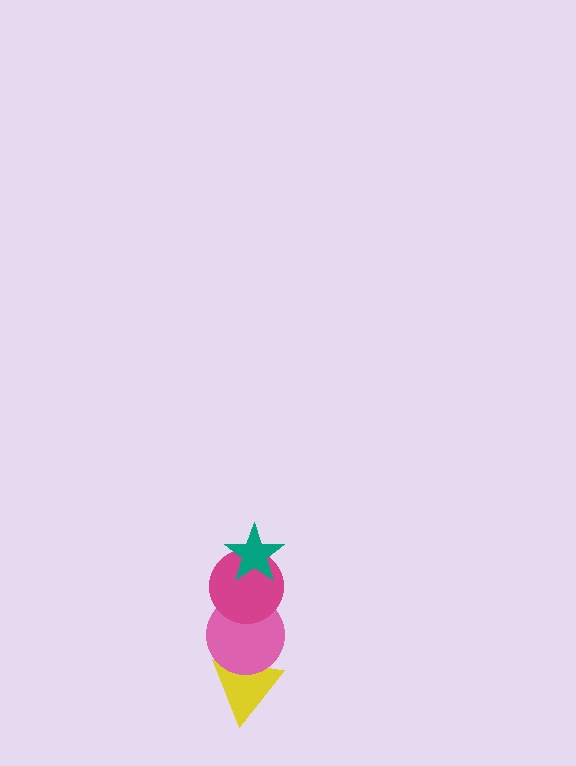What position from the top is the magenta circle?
The magenta circle is 2nd from the top.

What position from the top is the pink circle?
The pink circle is 3rd from the top.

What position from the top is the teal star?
The teal star is 1st from the top.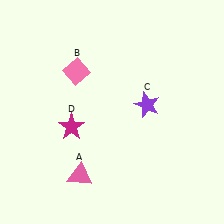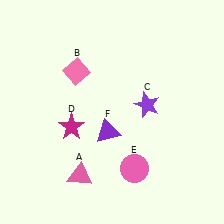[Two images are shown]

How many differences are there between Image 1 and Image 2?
There are 2 differences between the two images.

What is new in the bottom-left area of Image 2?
A purple triangle (F) was added in the bottom-left area of Image 2.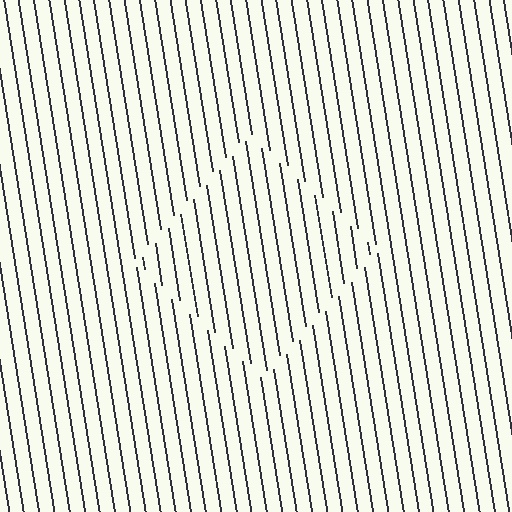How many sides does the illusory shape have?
4 sides — the line-ends trace a square.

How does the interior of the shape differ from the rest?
The interior of the shape contains the same grating, shifted by half a period — the contour is defined by the phase discontinuity where line-ends from the inner and outer gratings abut.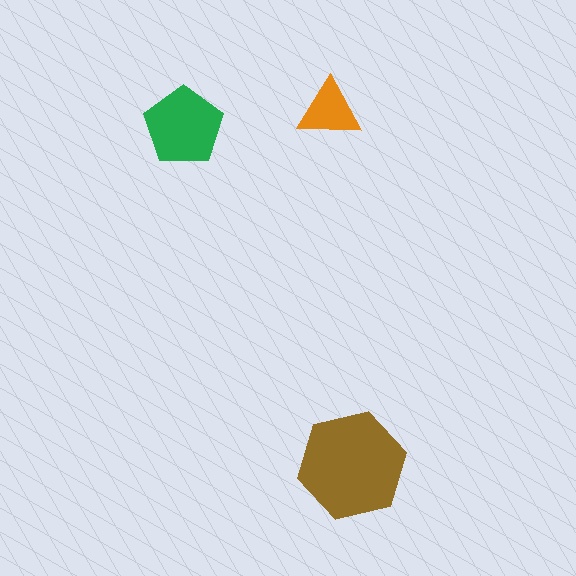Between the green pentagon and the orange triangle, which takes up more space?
The green pentagon.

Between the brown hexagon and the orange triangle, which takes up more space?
The brown hexagon.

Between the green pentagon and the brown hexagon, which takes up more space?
The brown hexagon.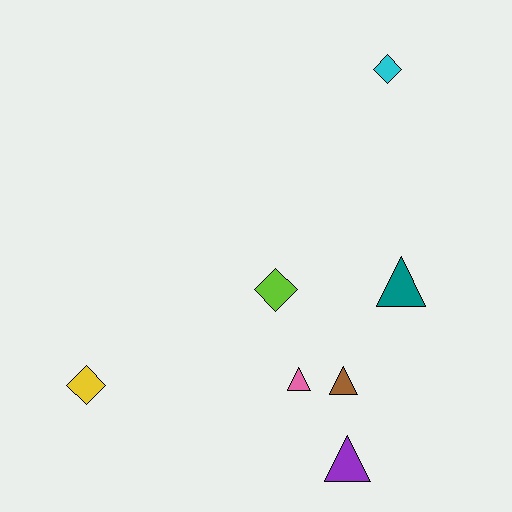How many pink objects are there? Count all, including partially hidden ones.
There is 1 pink object.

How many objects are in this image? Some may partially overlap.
There are 7 objects.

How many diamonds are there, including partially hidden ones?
There are 3 diamonds.